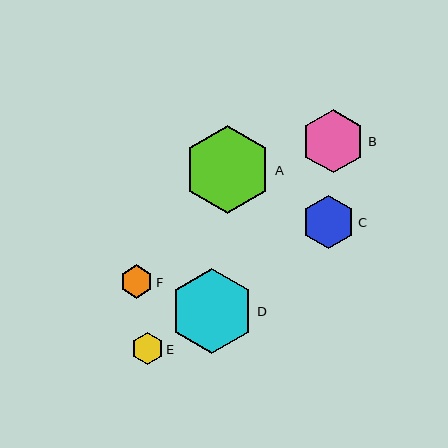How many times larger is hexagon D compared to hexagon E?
Hexagon D is approximately 2.6 times the size of hexagon E.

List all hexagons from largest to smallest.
From largest to smallest: A, D, B, C, F, E.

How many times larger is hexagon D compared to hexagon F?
Hexagon D is approximately 2.6 times the size of hexagon F.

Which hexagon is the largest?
Hexagon A is the largest with a size of approximately 88 pixels.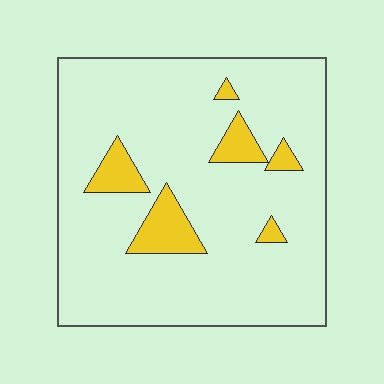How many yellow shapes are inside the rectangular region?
6.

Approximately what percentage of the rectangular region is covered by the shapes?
Approximately 10%.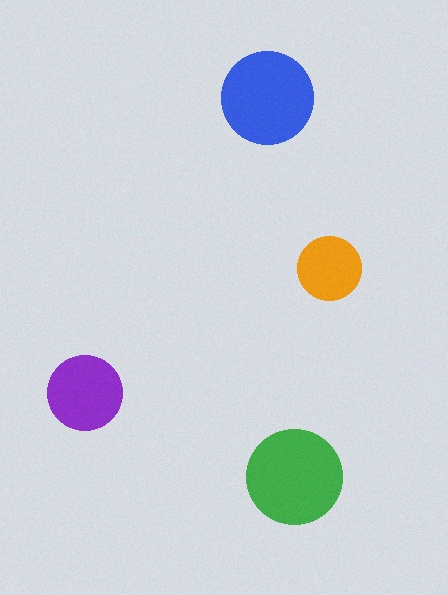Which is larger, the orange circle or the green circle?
The green one.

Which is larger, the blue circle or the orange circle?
The blue one.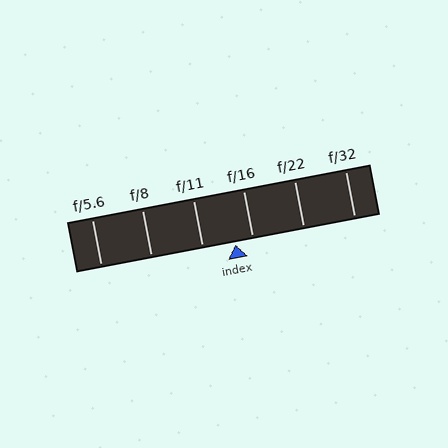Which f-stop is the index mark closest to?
The index mark is closest to f/16.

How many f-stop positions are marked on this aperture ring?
There are 6 f-stop positions marked.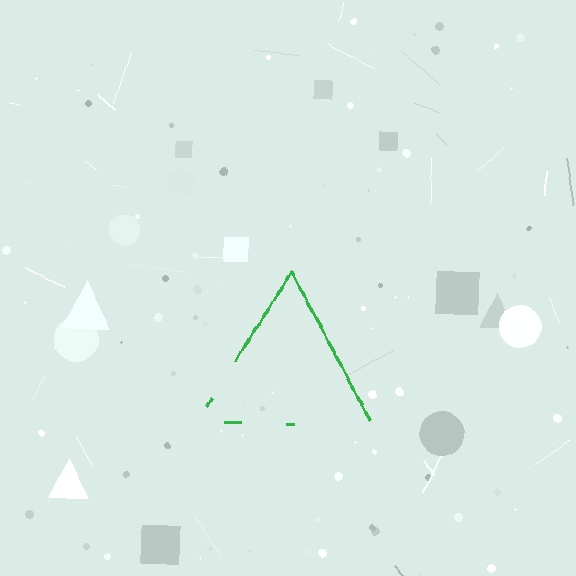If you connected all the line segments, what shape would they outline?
They would outline a triangle.